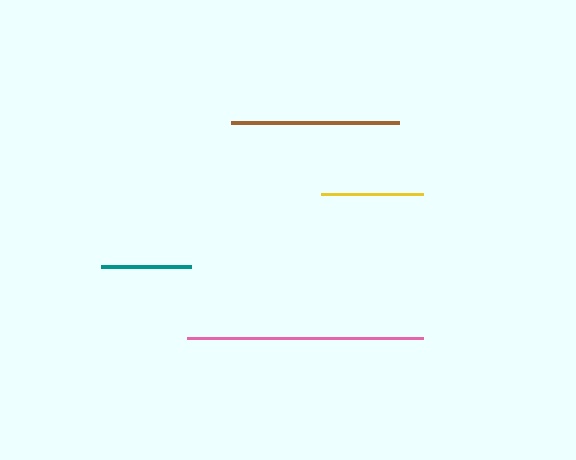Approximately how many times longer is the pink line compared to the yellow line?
The pink line is approximately 2.3 times the length of the yellow line.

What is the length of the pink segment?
The pink segment is approximately 236 pixels long.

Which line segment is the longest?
The pink line is the longest at approximately 236 pixels.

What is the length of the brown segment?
The brown segment is approximately 167 pixels long.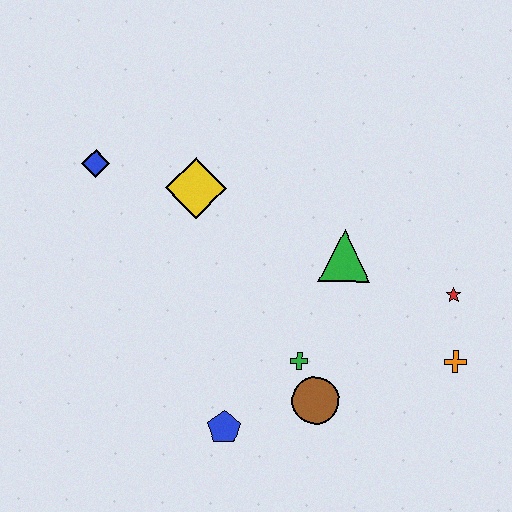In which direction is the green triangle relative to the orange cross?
The green triangle is to the left of the orange cross.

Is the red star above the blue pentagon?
Yes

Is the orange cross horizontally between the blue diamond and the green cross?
No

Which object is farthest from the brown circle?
The blue diamond is farthest from the brown circle.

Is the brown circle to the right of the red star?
No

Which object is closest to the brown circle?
The green cross is closest to the brown circle.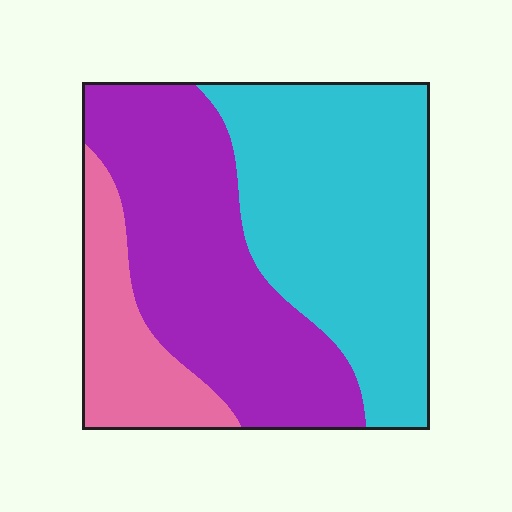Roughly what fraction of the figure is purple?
Purple covers around 40% of the figure.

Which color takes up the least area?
Pink, at roughly 15%.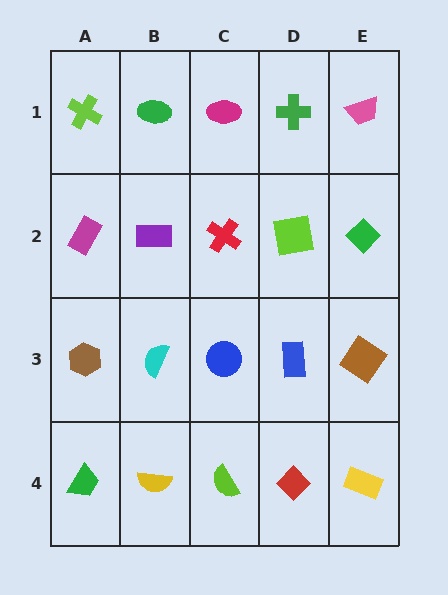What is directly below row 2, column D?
A blue rectangle.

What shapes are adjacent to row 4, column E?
A brown diamond (row 3, column E), a red diamond (row 4, column D).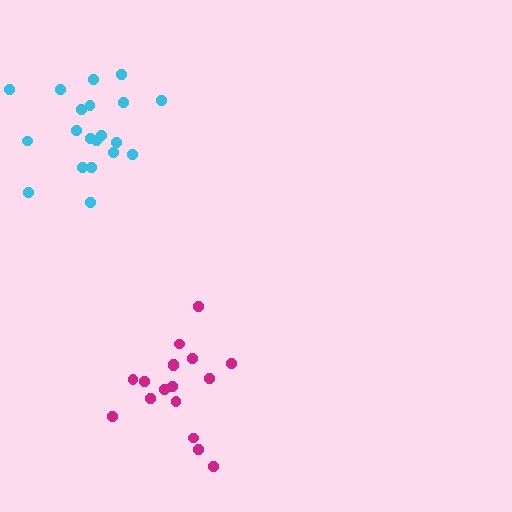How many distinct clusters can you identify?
There are 2 distinct clusters.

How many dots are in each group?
Group 1: 20 dots, Group 2: 17 dots (37 total).